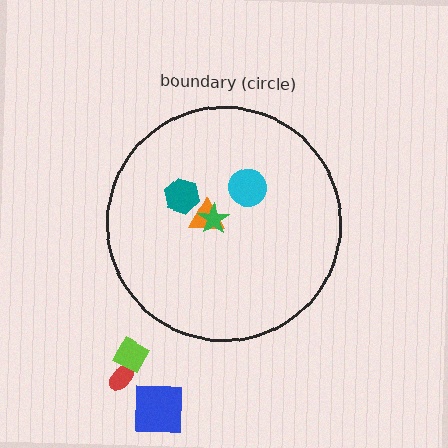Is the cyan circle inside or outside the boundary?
Inside.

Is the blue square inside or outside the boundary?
Outside.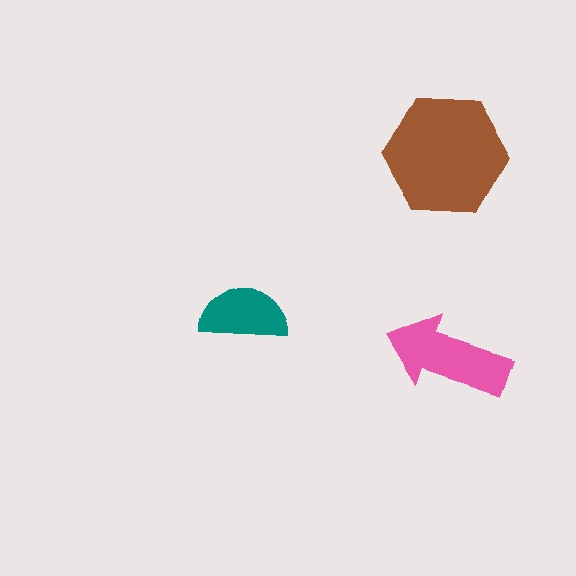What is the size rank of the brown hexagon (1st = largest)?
1st.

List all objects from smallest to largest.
The teal semicircle, the pink arrow, the brown hexagon.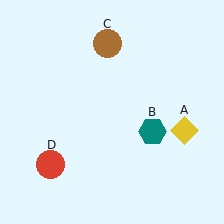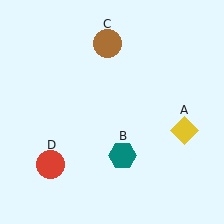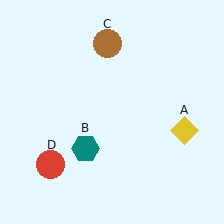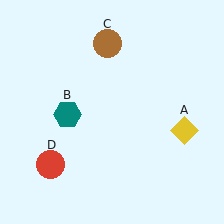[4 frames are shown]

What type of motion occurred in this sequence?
The teal hexagon (object B) rotated clockwise around the center of the scene.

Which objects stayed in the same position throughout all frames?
Yellow diamond (object A) and brown circle (object C) and red circle (object D) remained stationary.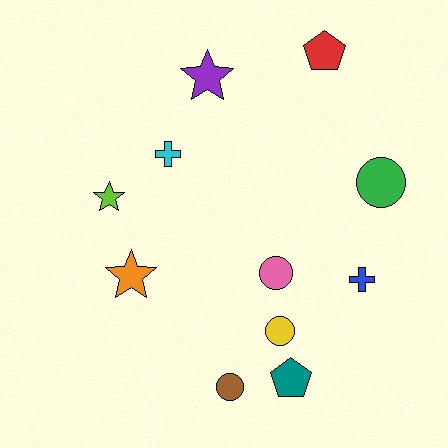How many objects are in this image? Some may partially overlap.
There are 11 objects.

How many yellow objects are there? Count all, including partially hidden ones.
There is 1 yellow object.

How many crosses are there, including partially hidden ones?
There are 2 crosses.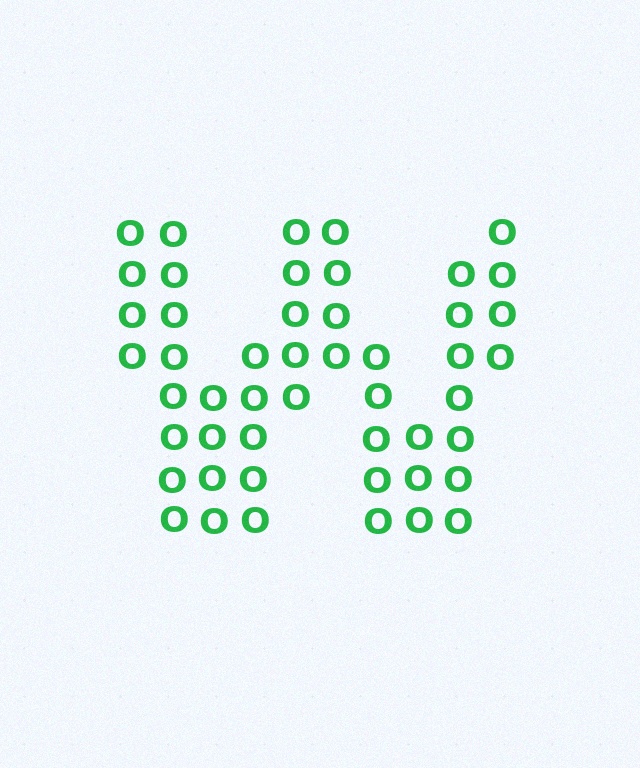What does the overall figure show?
The overall figure shows the letter W.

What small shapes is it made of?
It is made of small letter O's.